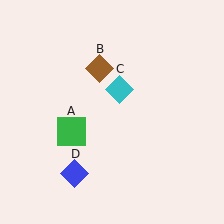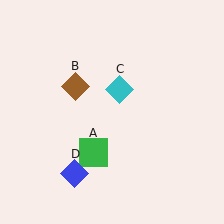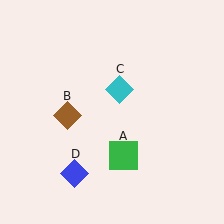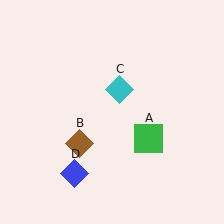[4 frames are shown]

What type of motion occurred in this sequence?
The green square (object A), brown diamond (object B) rotated counterclockwise around the center of the scene.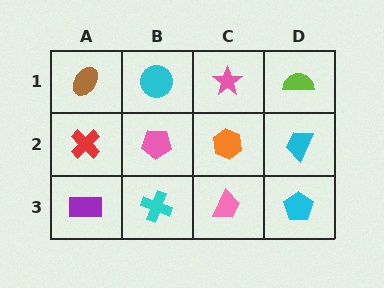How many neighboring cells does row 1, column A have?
2.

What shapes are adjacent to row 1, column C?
An orange hexagon (row 2, column C), a cyan circle (row 1, column B), a lime semicircle (row 1, column D).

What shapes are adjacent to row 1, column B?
A pink pentagon (row 2, column B), a brown ellipse (row 1, column A), a pink star (row 1, column C).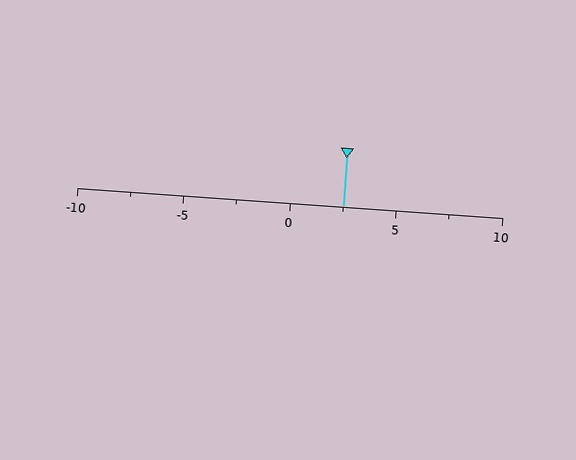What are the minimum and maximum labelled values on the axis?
The axis runs from -10 to 10.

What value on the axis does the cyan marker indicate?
The marker indicates approximately 2.5.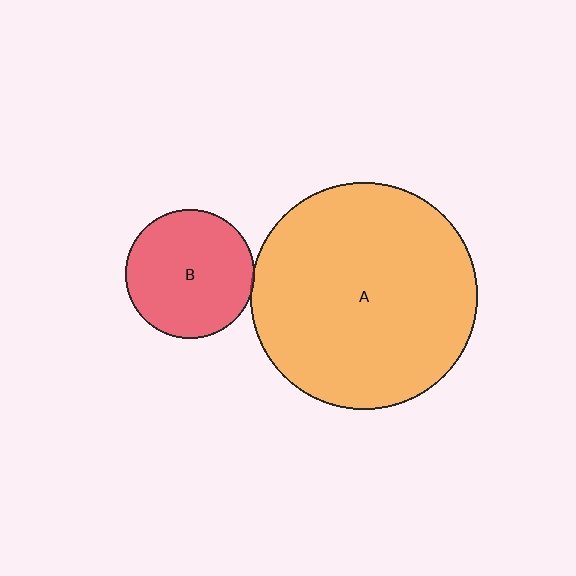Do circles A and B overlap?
Yes.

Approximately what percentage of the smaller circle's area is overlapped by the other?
Approximately 5%.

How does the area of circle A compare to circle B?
Approximately 3.1 times.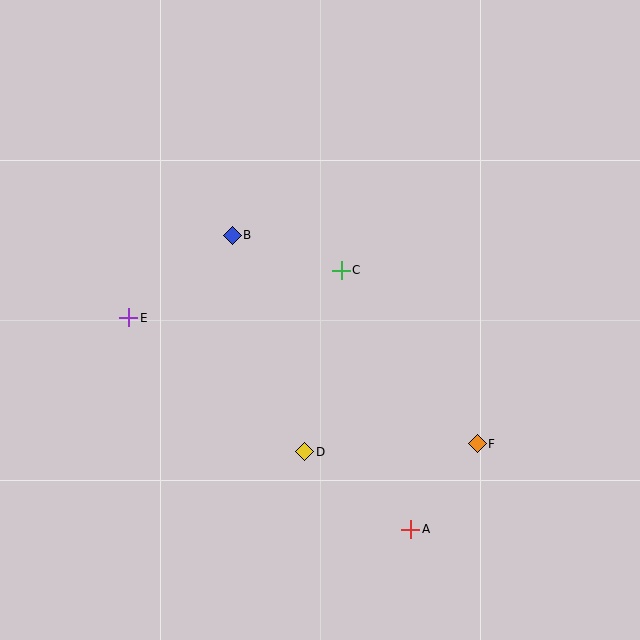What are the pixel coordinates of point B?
Point B is at (232, 236).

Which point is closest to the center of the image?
Point C at (341, 270) is closest to the center.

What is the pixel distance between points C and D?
The distance between C and D is 185 pixels.